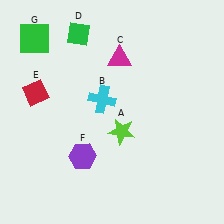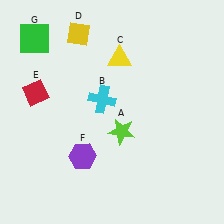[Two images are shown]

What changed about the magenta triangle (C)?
In Image 1, C is magenta. In Image 2, it changed to yellow.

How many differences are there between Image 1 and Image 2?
There are 2 differences between the two images.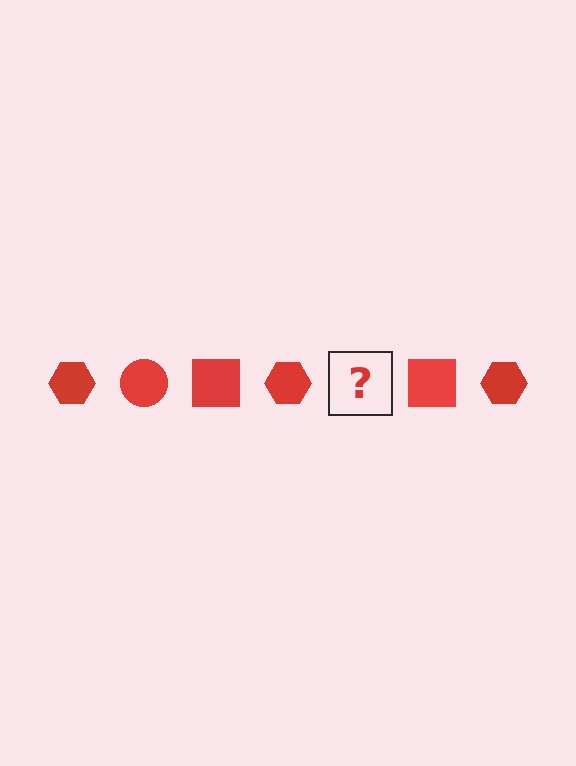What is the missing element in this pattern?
The missing element is a red circle.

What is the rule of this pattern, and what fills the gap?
The rule is that the pattern cycles through hexagon, circle, square shapes in red. The gap should be filled with a red circle.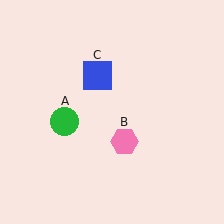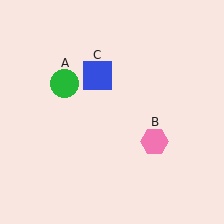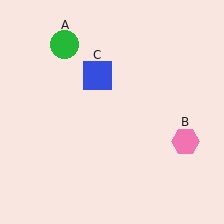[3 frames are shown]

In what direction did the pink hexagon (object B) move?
The pink hexagon (object B) moved right.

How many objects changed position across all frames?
2 objects changed position: green circle (object A), pink hexagon (object B).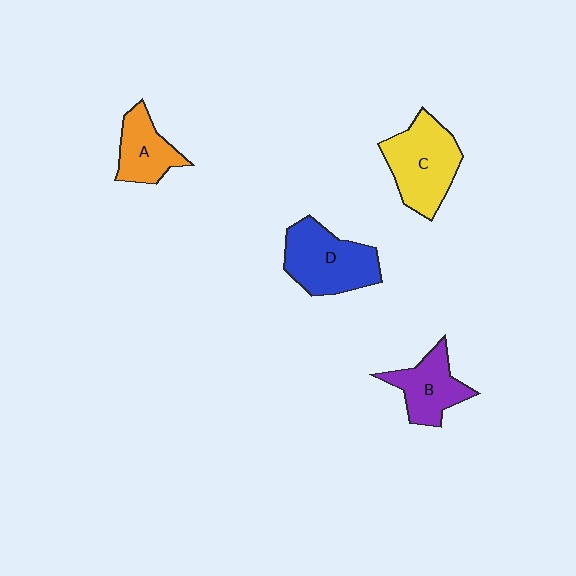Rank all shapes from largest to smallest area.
From largest to smallest: C (yellow), D (blue), B (purple), A (orange).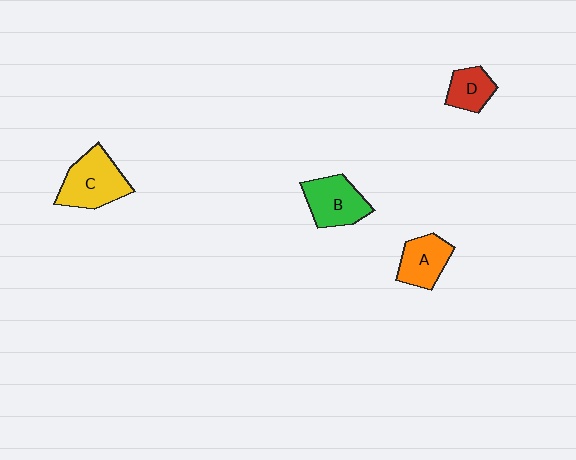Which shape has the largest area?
Shape C (yellow).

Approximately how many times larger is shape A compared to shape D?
Approximately 1.3 times.